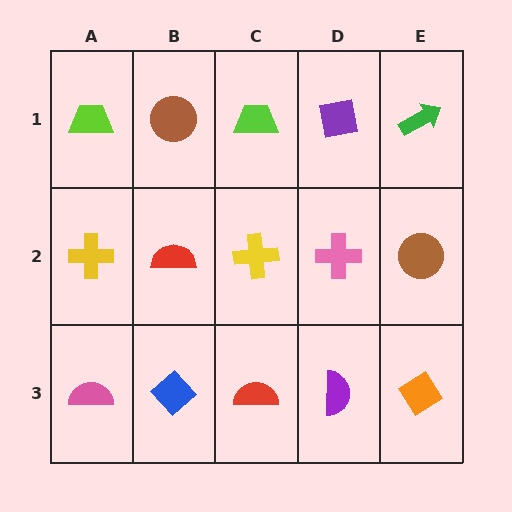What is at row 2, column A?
A yellow cross.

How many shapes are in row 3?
5 shapes.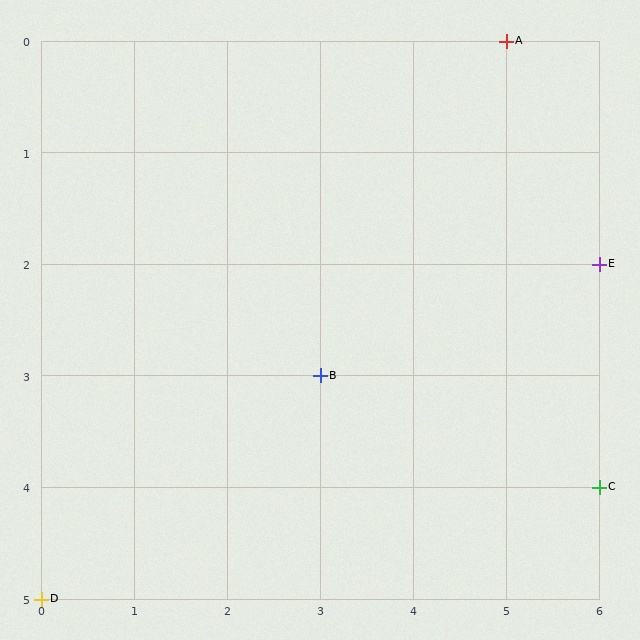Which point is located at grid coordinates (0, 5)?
Point D is at (0, 5).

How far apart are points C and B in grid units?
Points C and B are 3 columns and 1 row apart (about 3.2 grid units diagonally).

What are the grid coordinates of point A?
Point A is at grid coordinates (5, 0).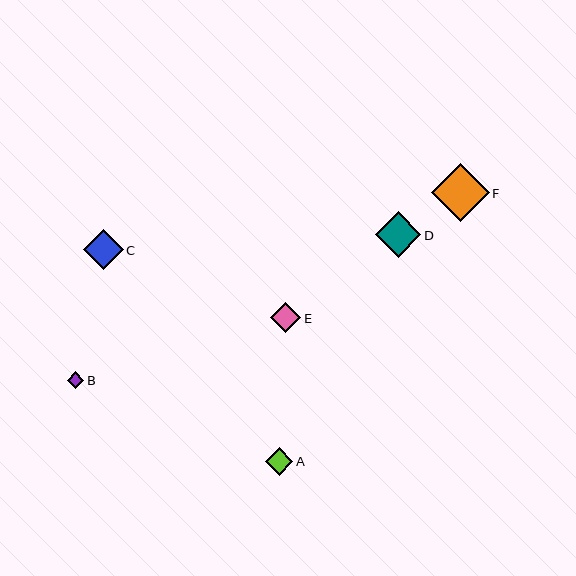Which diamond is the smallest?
Diamond B is the smallest with a size of approximately 16 pixels.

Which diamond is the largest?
Diamond F is the largest with a size of approximately 58 pixels.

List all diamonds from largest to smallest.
From largest to smallest: F, D, C, E, A, B.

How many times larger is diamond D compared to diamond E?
Diamond D is approximately 1.5 times the size of diamond E.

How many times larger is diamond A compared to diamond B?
Diamond A is approximately 1.7 times the size of diamond B.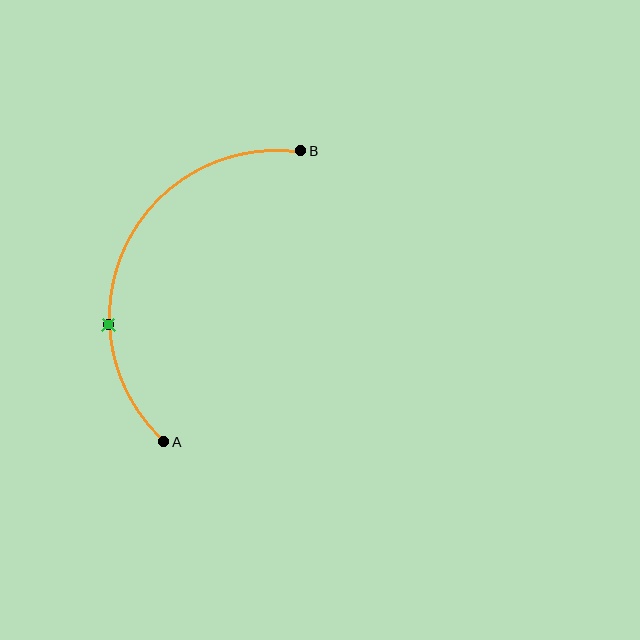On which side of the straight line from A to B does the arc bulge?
The arc bulges to the left of the straight line connecting A and B.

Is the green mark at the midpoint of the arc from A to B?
No. The green mark lies on the arc but is closer to endpoint A. The arc midpoint would be at the point on the curve equidistant along the arc from both A and B.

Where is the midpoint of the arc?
The arc midpoint is the point on the curve farthest from the straight line joining A and B. It sits to the left of that line.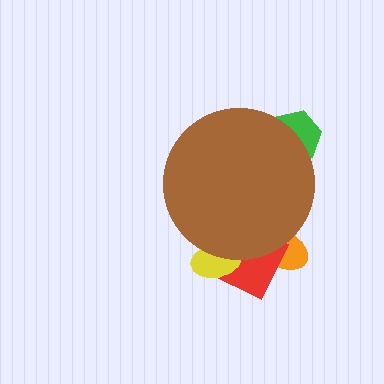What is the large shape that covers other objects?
A brown circle.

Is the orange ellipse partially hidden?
Yes, the orange ellipse is partially hidden behind the brown circle.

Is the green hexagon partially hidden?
Yes, the green hexagon is partially hidden behind the brown circle.